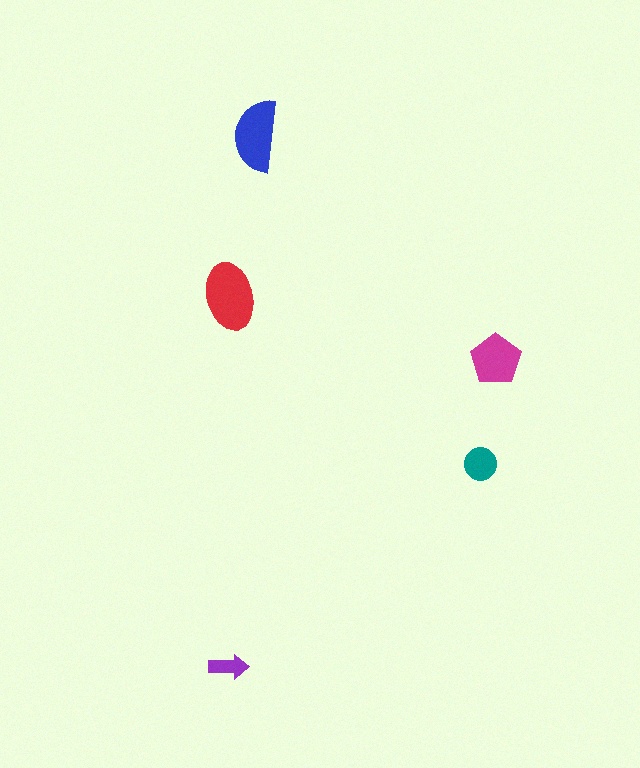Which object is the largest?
The red ellipse.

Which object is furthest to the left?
The purple arrow is leftmost.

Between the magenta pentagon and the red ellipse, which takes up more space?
The red ellipse.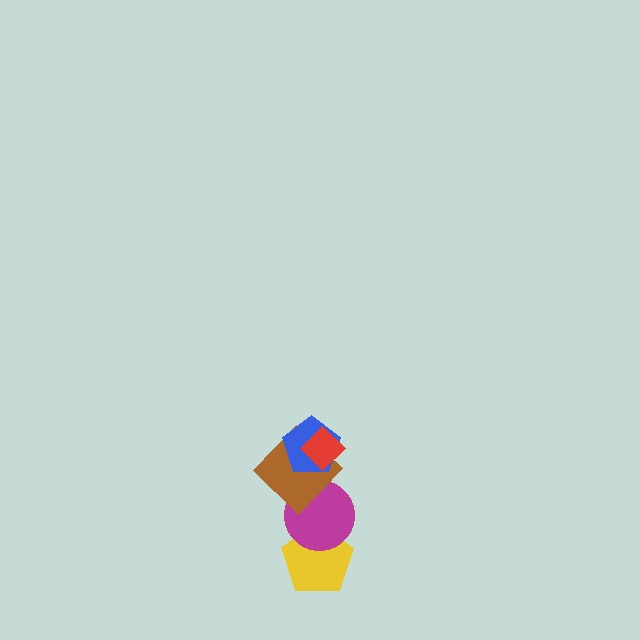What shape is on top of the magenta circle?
The brown diamond is on top of the magenta circle.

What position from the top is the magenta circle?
The magenta circle is 4th from the top.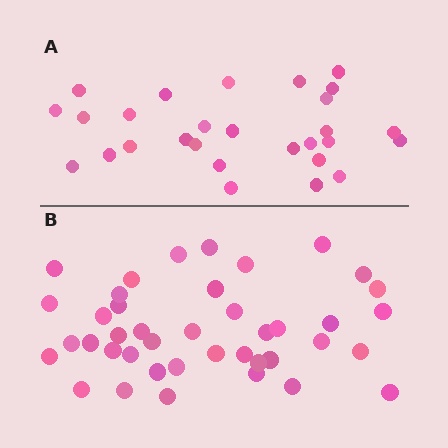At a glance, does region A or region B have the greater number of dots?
Region B (the bottom region) has more dots.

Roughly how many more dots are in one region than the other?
Region B has approximately 15 more dots than region A.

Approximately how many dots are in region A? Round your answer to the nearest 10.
About 30 dots. (The exact count is 28, which rounds to 30.)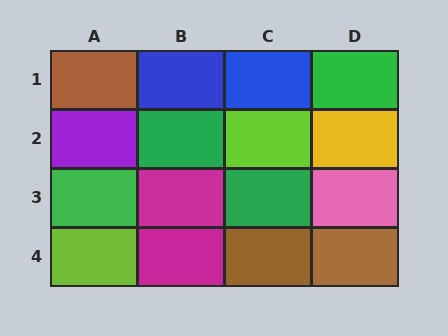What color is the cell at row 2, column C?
Lime.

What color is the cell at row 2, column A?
Purple.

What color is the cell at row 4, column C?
Brown.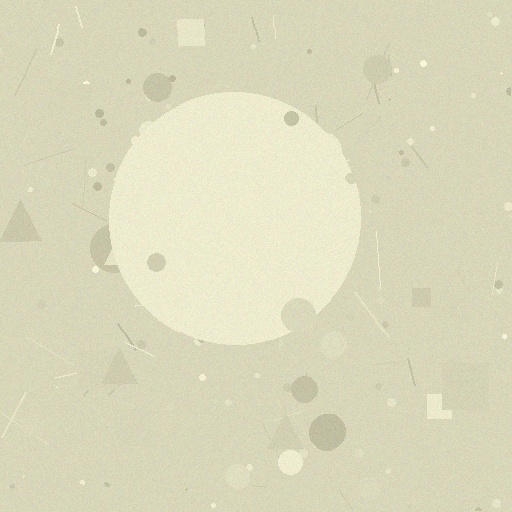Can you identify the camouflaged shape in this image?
The camouflaged shape is a circle.